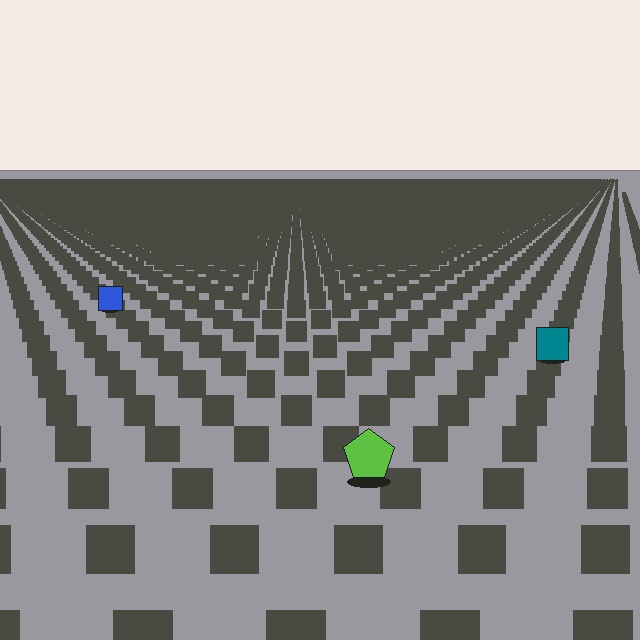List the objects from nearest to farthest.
From nearest to farthest: the lime pentagon, the teal square, the blue square.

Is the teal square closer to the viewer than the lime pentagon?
No. The lime pentagon is closer — you can tell from the texture gradient: the ground texture is coarser near it.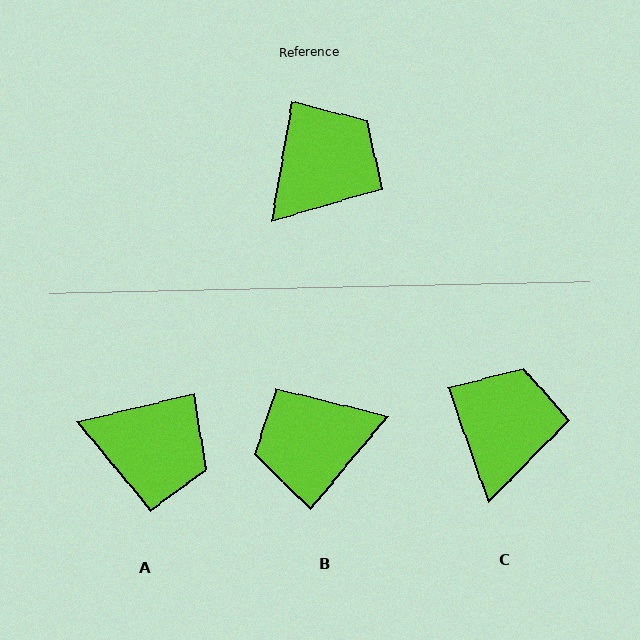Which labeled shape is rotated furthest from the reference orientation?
B, about 150 degrees away.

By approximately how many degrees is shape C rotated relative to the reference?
Approximately 29 degrees counter-clockwise.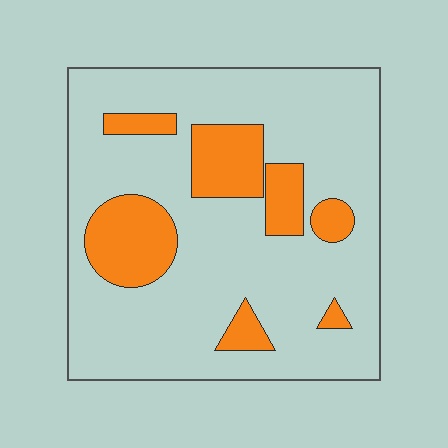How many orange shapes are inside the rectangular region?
7.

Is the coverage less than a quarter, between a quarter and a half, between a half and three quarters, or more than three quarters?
Less than a quarter.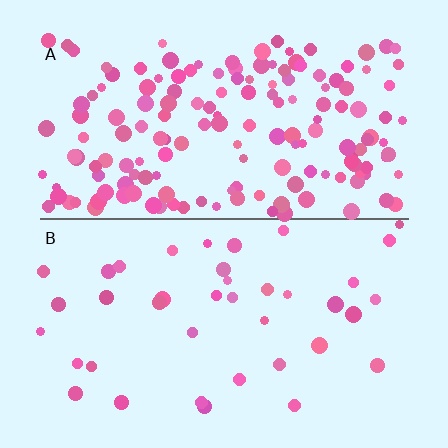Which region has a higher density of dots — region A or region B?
A (the top).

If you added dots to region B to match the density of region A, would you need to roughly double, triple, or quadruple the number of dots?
Approximately quadruple.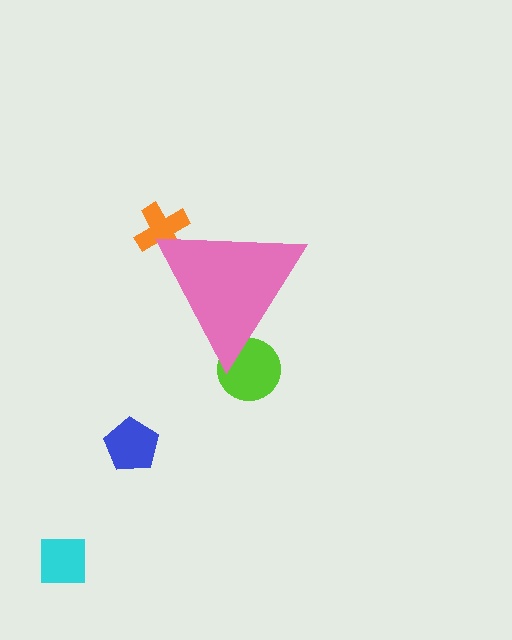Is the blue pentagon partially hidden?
No, the blue pentagon is fully visible.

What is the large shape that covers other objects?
A pink triangle.